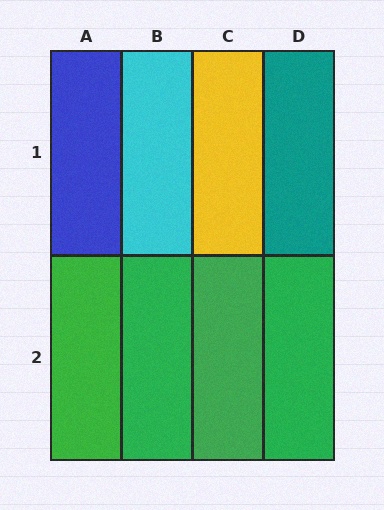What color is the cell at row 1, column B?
Cyan.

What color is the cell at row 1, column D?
Teal.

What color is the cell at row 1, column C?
Yellow.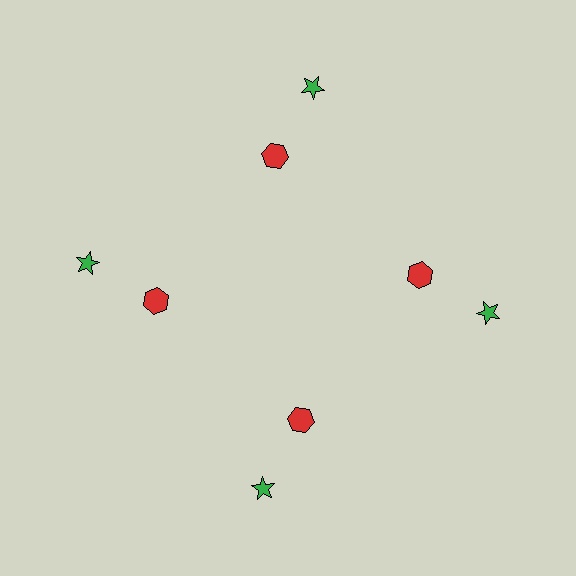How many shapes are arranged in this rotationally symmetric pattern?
There are 8 shapes, arranged in 4 groups of 2.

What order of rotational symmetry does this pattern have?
This pattern has 4-fold rotational symmetry.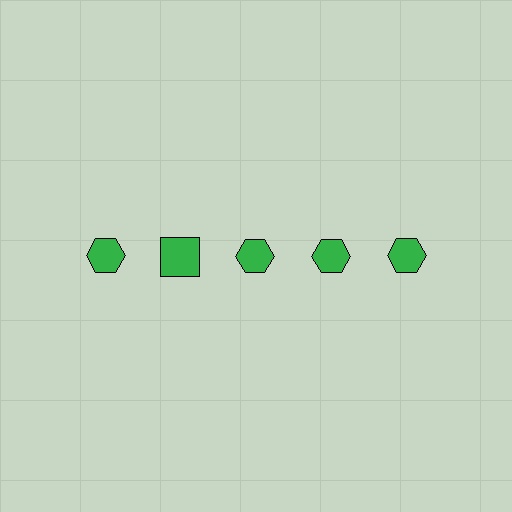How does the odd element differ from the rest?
It has a different shape: square instead of hexagon.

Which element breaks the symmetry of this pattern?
The green square in the top row, second from left column breaks the symmetry. All other shapes are green hexagons.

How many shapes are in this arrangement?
There are 5 shapes arranged in a grid pattern.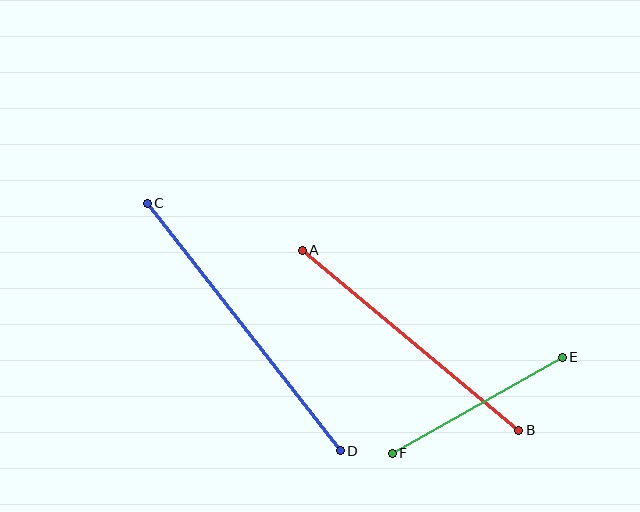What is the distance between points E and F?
The distance is approximately 195 pixels.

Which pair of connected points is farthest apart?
Points C and D are farthest apart.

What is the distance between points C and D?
The distance is approximately 314 pixels.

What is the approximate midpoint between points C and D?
The midpoint is at approximately (244, 327) pixels.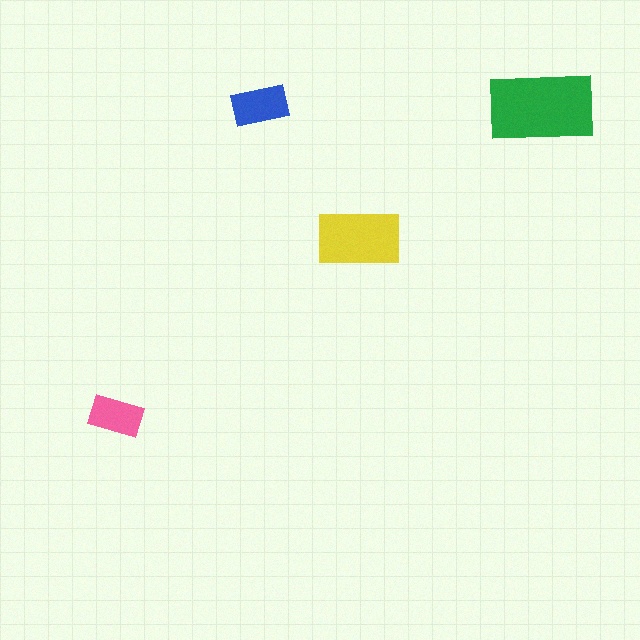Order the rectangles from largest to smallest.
the green one, the yellow one, the blue one, the pink one.